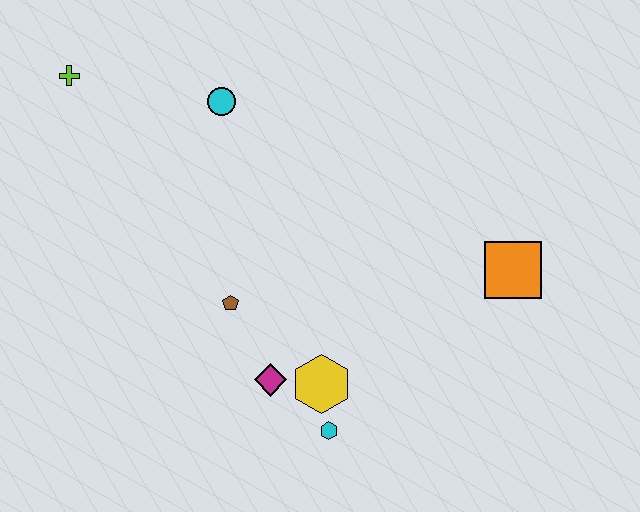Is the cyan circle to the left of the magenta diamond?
Yes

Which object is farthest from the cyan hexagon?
The lime cross is farthest from the cyan hexagon.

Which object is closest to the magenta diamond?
The yellow hexagon is closest to the magenta diamond.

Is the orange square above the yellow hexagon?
Yes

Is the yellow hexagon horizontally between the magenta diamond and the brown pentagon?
No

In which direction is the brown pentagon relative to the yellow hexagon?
The brown pentagon is to the left of the yellow hexagon.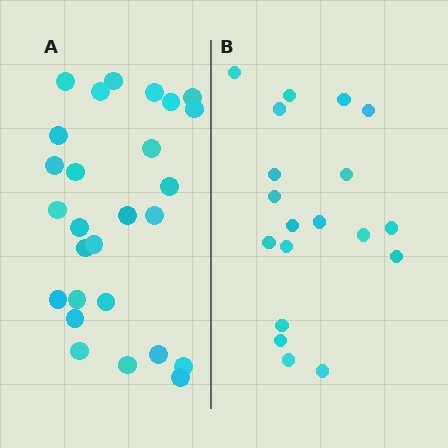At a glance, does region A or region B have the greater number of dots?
Region A (the left region) has more dots.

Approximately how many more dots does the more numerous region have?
Region A has roughly 8 or so more dots than region B.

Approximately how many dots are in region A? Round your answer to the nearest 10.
About 30 dots. (The exact count is 27, which rounds to 30.)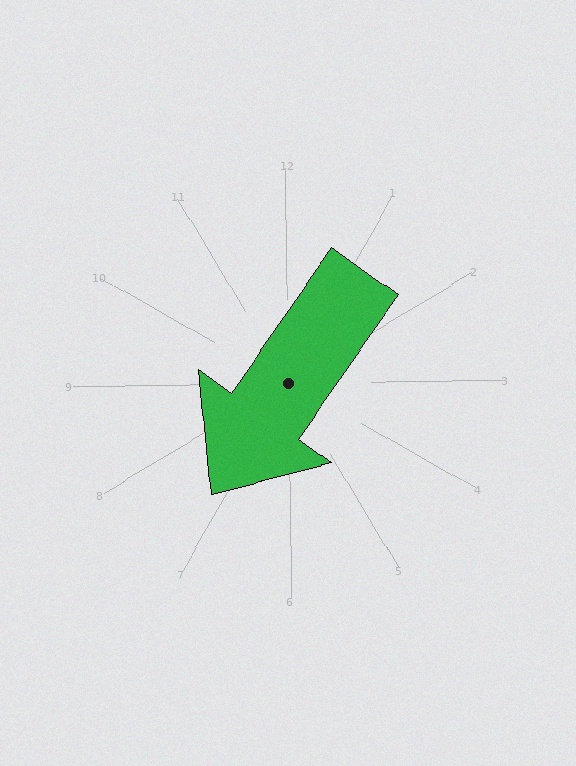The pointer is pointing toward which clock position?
Roughly 7 o'clock.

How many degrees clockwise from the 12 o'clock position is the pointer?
Approximately 216 degrees.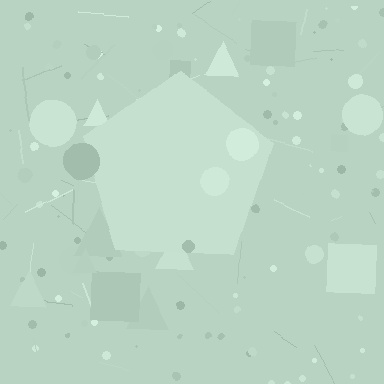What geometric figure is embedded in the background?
A pentagon is embedded in the background.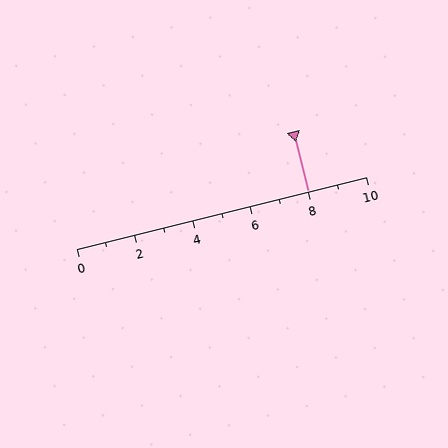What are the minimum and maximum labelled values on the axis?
The axis runs from 0 to 10.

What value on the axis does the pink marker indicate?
The marker indicates approximately 8.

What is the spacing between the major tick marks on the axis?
The major ticks are spaced 2 apart.